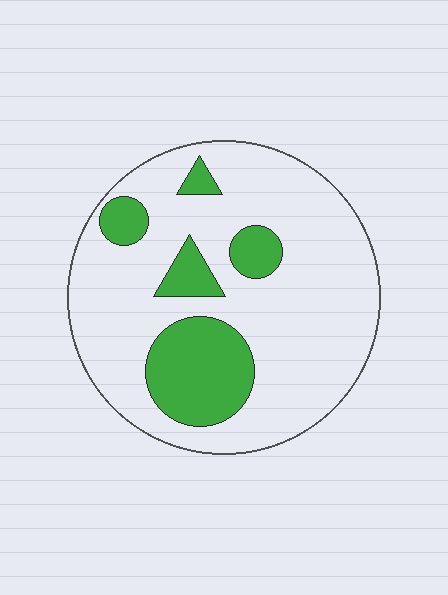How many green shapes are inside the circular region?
5.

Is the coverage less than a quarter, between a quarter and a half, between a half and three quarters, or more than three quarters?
Less than a quarter.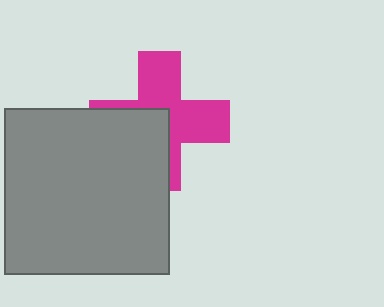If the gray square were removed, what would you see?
You would see the complete magenta cross.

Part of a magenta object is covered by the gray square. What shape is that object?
It is a cross.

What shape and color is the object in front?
The object in front is a gray square.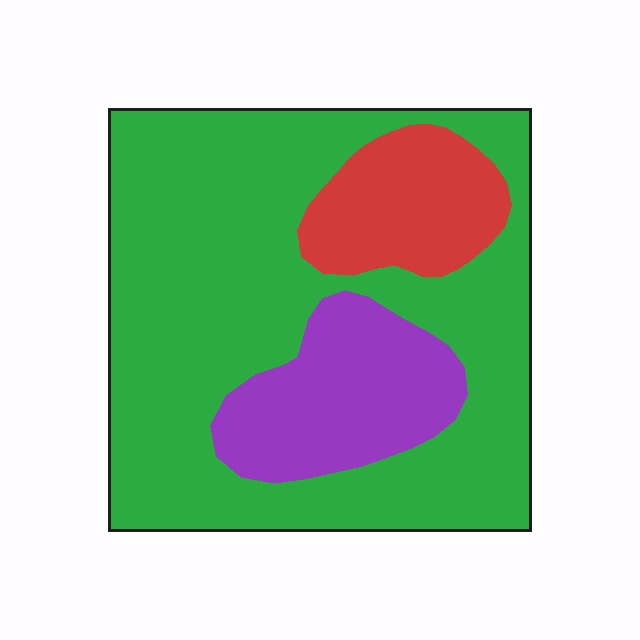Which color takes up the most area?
Green, at roughly 70%.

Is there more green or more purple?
Green.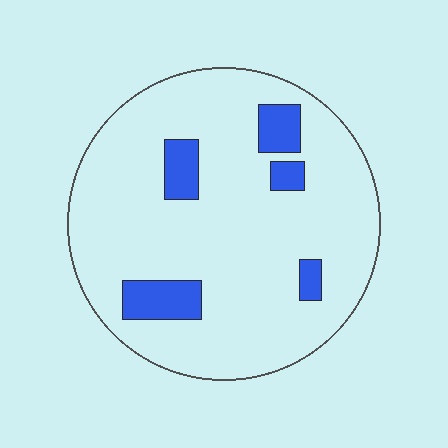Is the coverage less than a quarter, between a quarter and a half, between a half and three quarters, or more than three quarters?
Less than a quarter.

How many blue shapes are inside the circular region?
5.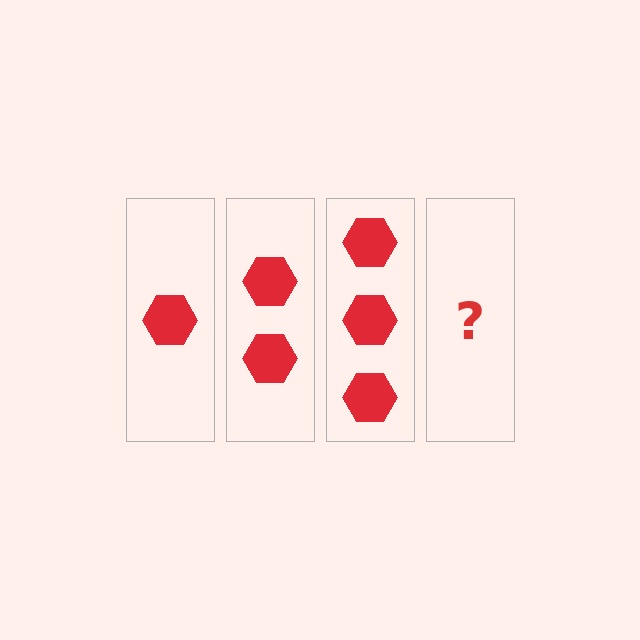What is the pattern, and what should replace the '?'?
The pattern is that each step adds one more hexagon. The '?' should be 4 hexagons.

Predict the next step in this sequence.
The next step is 4 hexagons.